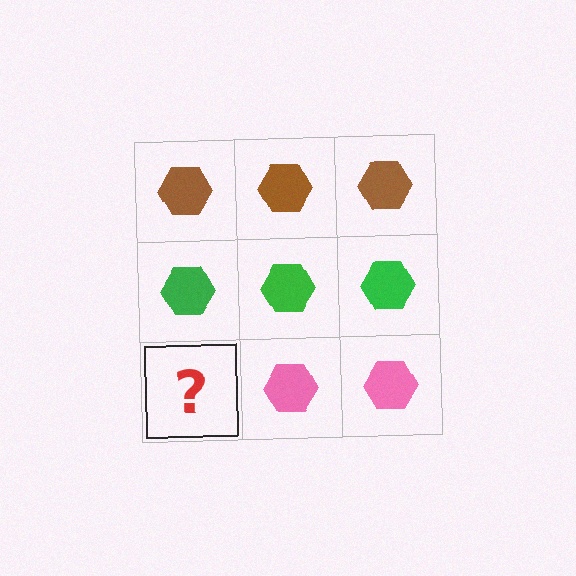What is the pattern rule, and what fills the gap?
The rule is that each row has a consistent color. The gap should be filled with a pink hexagon.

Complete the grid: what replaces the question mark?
The question mark should be replaced with a pink hexagon.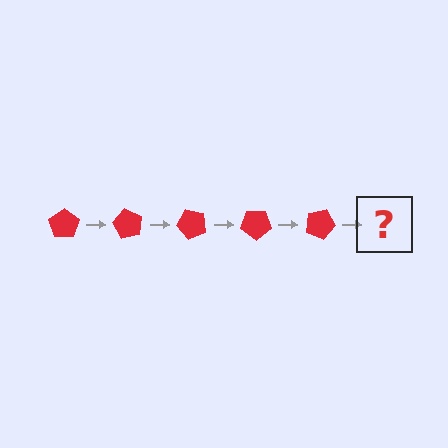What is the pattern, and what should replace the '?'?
The pattern is that the pentagon rotates 60 degrees each step. The '?' should be a red pentagon rotated 300 degrees.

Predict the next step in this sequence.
The next step is a red pentagon rotated 300 degrees.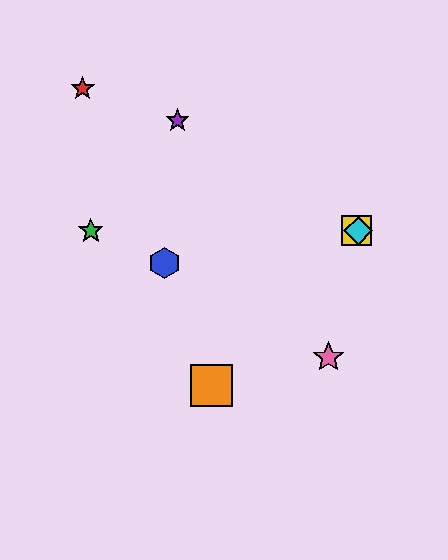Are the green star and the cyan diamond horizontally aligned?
Yes, both are at y≈231.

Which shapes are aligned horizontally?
The green star, the yellow square, the cyan diamond are aligned horizontally.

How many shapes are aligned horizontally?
3 shapes (the green star, the yellow square, the cyan diamond) are aligned horizontally.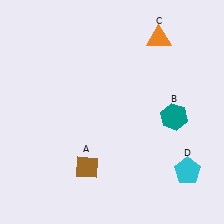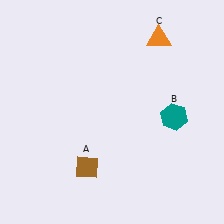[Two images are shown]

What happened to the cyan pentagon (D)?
The cyan pentagon (D) was removed in Image 2. It was in the bottom-right area of Image 1.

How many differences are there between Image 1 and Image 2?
There is 1 difference between the two images.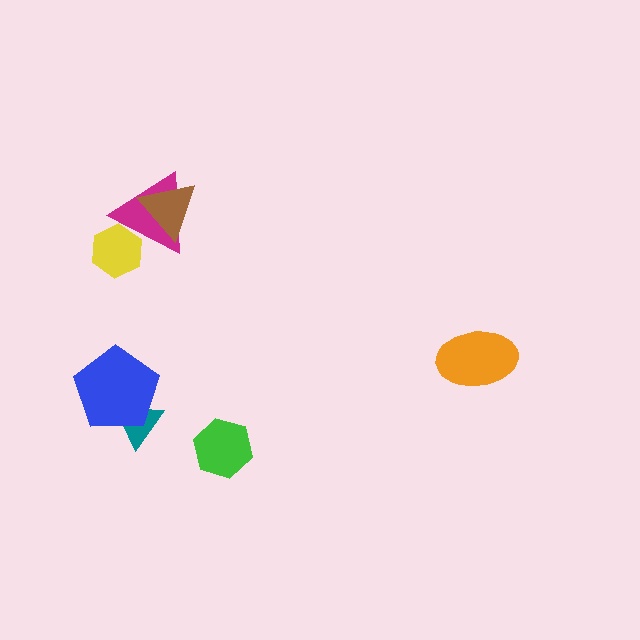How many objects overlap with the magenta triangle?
2 objects overlap with the magenta triangle.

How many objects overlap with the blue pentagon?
1 object overlaps with the blue pentagon.